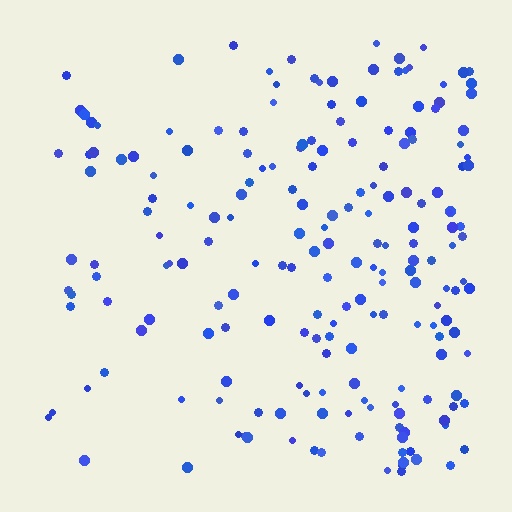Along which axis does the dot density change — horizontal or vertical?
Horizontal.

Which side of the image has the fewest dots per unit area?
The left.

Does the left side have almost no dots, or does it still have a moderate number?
Still a moderate number, just noticeably fewer than the right.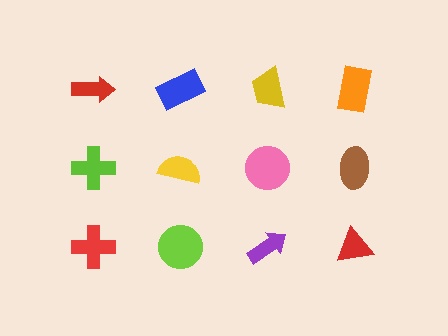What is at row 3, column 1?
A red cross.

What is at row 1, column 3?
A yellow trapezoid.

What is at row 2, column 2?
A yellow semicircle.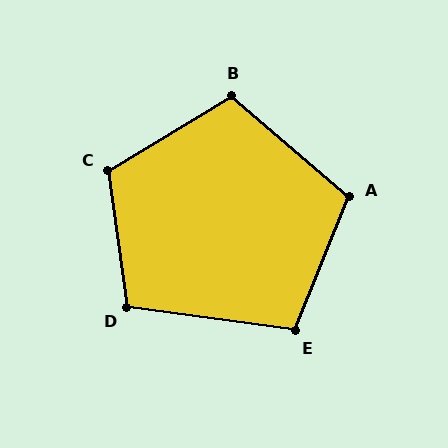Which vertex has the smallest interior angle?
E, at approximately 104 degrees.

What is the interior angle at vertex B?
Approximately 109 degrees (obtuse).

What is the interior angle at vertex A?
Approximately 109 degrees (obtuse).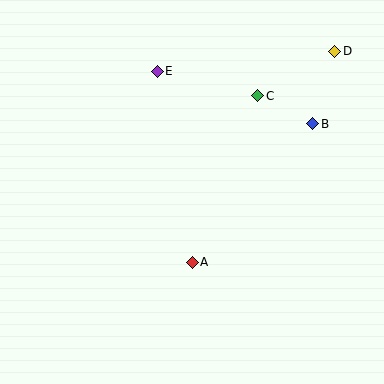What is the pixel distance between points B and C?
The distance between B and C is 62 pixels.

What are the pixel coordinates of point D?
Point D is at (335, 51).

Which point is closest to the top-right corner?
Point D is closest to the top-right corner.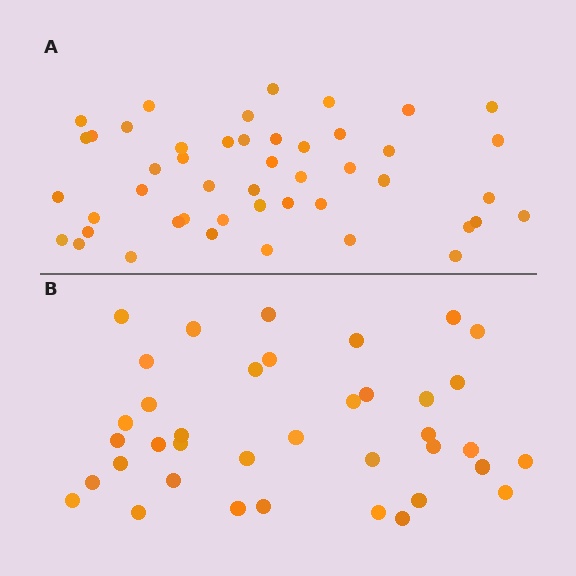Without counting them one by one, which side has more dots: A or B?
Region A (the top region) has more dots.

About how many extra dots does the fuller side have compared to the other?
Region A has roughly 8 or so more dots than region B.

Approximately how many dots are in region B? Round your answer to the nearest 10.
About 40 dots. (The exact count is 38, which rounds to 40.)